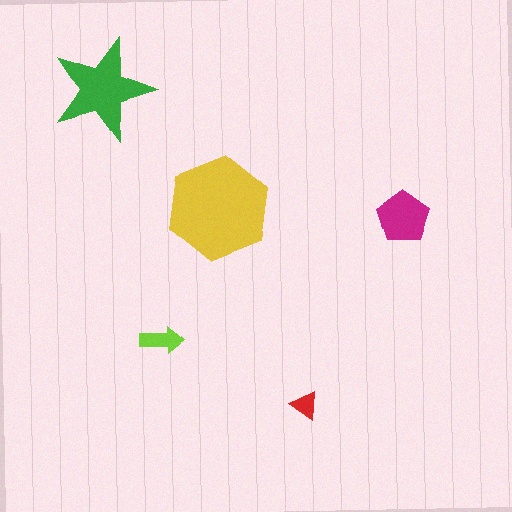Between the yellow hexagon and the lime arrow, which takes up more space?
The yellow hexagon.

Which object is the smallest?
The red triangle.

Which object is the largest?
The yellow hexagon.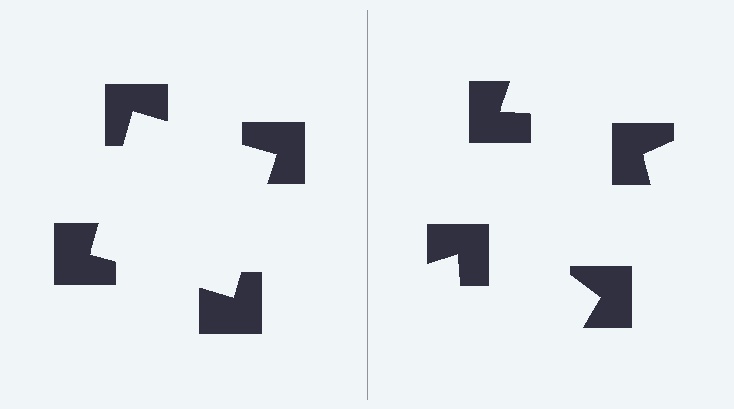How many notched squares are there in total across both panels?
8 — 4 on each side.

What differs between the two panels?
The notched squares are positioned identically on both sides; only the wedge orientations differ. On the left they align to a square; on the right they are misaligned.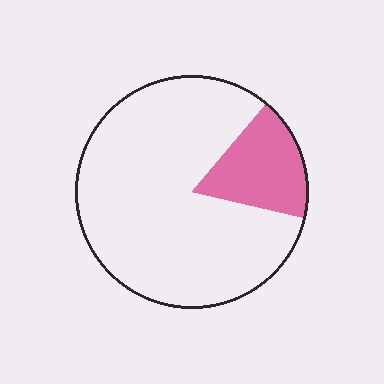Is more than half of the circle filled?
No.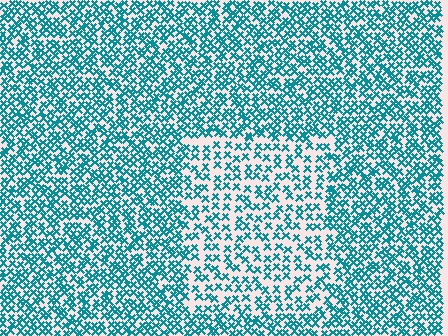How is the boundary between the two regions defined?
The boundary is defined by a change in element density (approximately 1.8x ratio). All elements are the same color, size, and shape.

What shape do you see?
I see a rectangle.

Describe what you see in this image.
The image contains small teal elements arranged at two different densities. A rectangle-shaped region is visible where the elements are less densely packed than the surrounding area.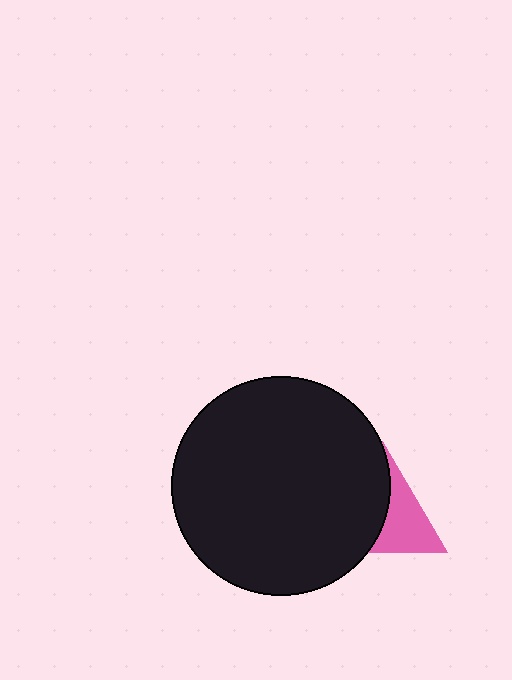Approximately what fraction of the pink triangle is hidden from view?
Roughly 54% of the pink triangle is hidden behind the black circle.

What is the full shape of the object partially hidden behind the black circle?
The partially hidden object is a pink triangle.